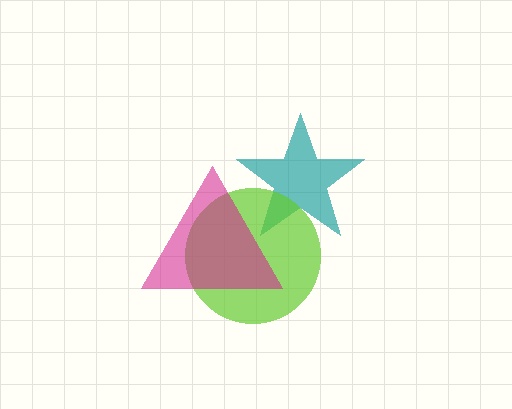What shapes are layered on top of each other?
The layered shapes are: a teal star, a lime circle, a magenta triangle.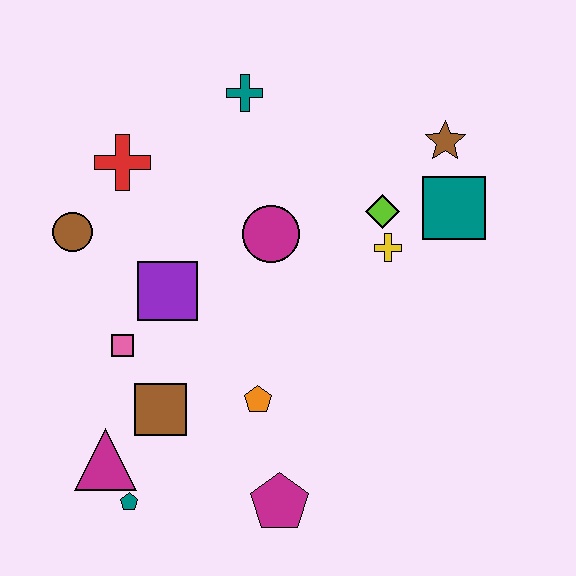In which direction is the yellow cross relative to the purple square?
The yellow cross is to the right of the purple square.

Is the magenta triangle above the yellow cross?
No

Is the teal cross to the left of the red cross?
No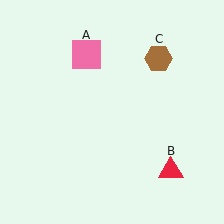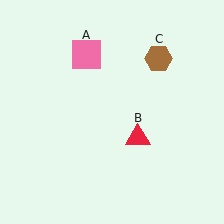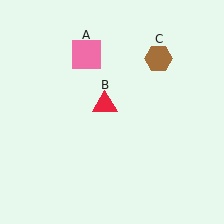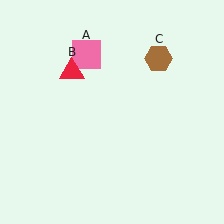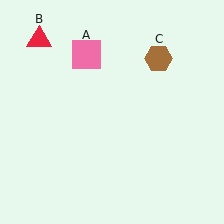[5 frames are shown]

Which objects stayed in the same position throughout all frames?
Pink square (object A) and brown hexagon (object C) remained stationary.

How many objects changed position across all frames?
1 object changed position: red triangle (object B).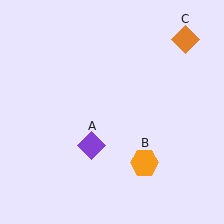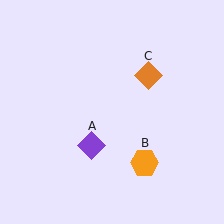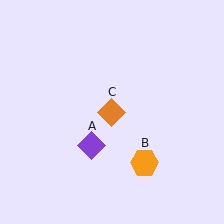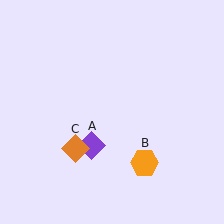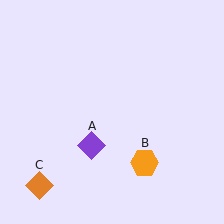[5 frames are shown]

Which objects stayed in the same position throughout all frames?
Purple diamond (object A) and orange hexagon (object B) remained stationary.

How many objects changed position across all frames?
1 object changed position: orange diamond (object C).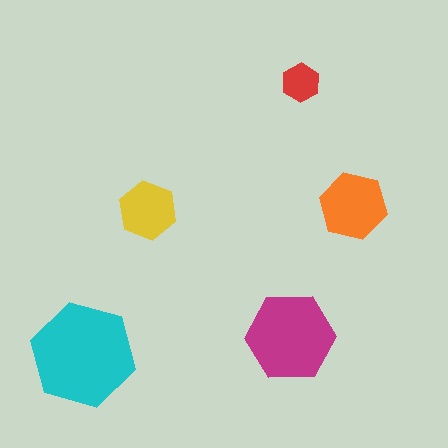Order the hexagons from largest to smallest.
the cyan one, the magenta one, the orange one, the yellow one, the red one.